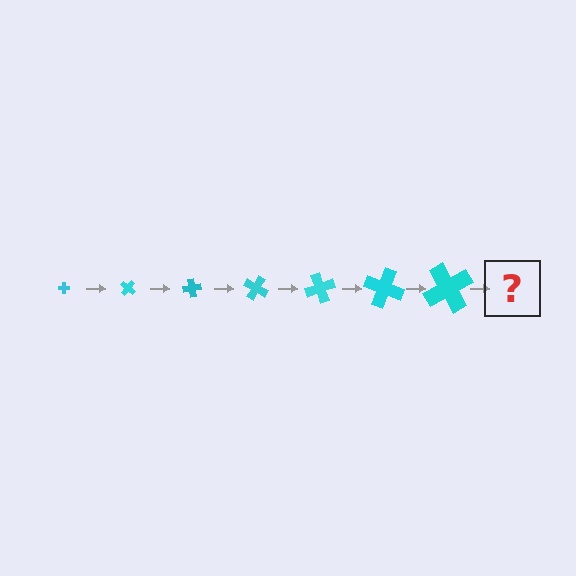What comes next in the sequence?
The next element should be a cross, larger than the previous one and rotated 280 degrees from the start.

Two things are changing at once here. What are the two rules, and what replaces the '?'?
The two rules are that the cross grows larger each step and it rotates 40 degrees each step. The '?' should be a cross, larger than the previous one and rotated 280 degrees from the start.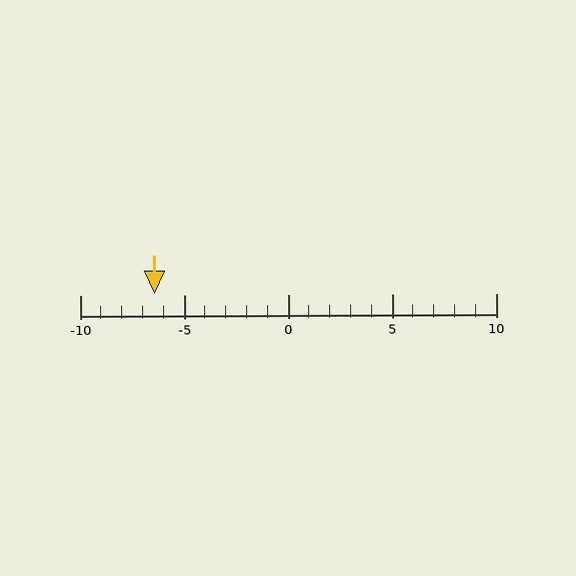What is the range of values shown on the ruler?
The ruler shows values from -10 to 10.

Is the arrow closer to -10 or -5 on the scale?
The arrow is closer to -5.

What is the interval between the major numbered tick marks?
The major tick marks are spaced 5 units apart.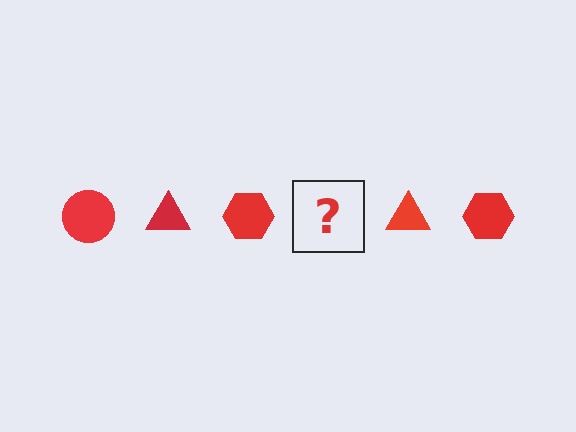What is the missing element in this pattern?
The missing element is a red circle.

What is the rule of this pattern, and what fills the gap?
The rule is that the pattern cycles through circle, triangle, hexagon shapes in red. The gap should be filled with a red circle.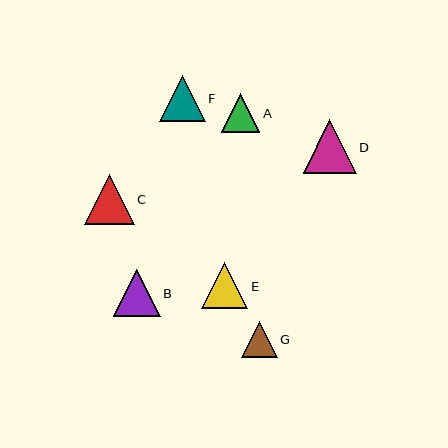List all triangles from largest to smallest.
From largest to smallest: D, C, B, E, F, A, G.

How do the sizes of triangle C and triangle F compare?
Triangle C and triangle F are approximately the same size.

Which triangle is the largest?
Triangle D is the largest with a size of approximately 53 pixels.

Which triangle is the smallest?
Triangle G is the smallest with a size of approximately 36 pixels.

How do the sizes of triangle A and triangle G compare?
Triangle A and triangle G are approximately the same size.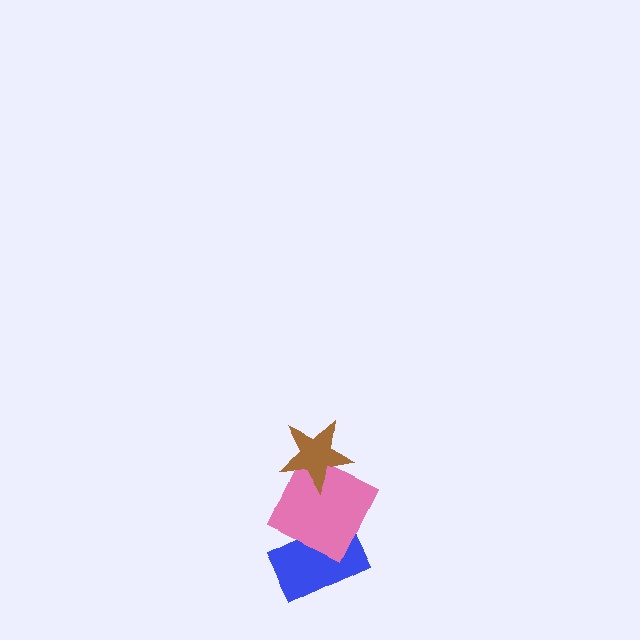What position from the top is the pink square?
The pink square is 2nd from the top.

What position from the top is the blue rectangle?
The blue rectangle is 3rd from the top.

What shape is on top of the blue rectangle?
The pink square is on top of the blue rectangle.